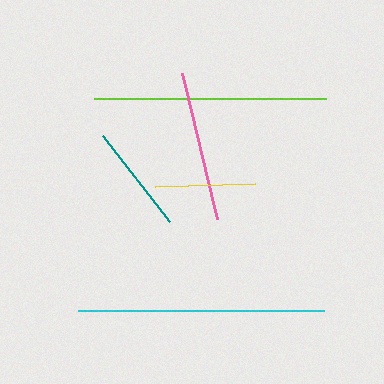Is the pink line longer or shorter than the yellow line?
The pink line is longer than the yellow line.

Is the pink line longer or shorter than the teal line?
The pink line is longer than the teal line.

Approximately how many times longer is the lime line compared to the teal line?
The lime line is approximately 2.1 times the length of the teal line.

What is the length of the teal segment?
The teal segment is approximately 109 pixels long.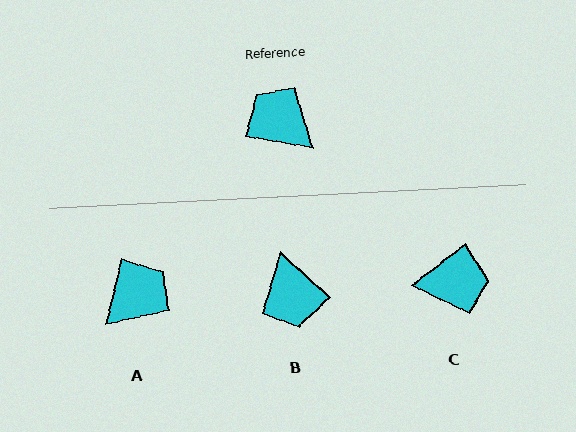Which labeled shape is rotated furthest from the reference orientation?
B, about 148 degrees away.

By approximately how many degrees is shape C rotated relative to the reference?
Approximately 132 degrees clockwise.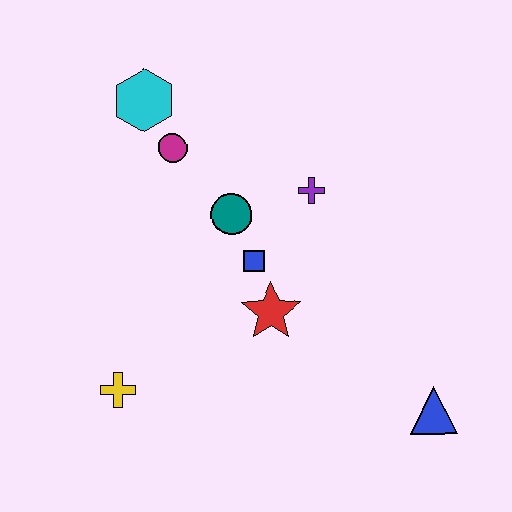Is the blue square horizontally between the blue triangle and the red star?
No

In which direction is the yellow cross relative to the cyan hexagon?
The yellow cross is below the cyan hexagon.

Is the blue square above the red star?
Yes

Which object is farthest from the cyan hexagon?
The blue triangle is farthest from the cyan hexagon.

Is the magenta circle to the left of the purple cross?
Yes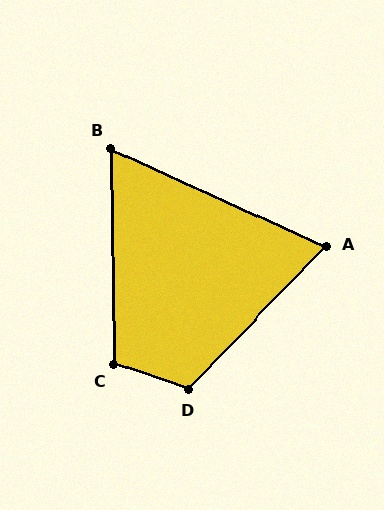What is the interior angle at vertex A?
Approximately 71 degrees (acute).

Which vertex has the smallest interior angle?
B, at approximately 65 degrees.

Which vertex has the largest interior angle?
D, at approximately 115 degrees.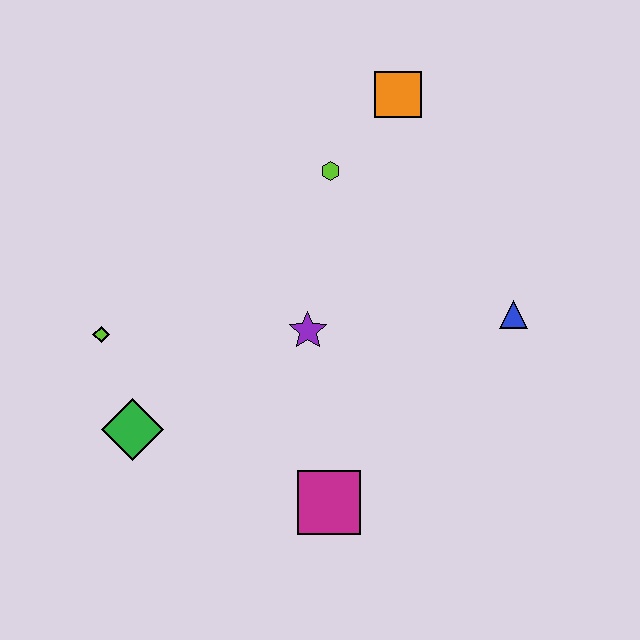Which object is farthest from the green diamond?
The orange square is farthest from the green diamond.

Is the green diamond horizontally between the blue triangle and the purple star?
No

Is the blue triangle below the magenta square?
No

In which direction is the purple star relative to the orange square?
The purple star is below the orange square.